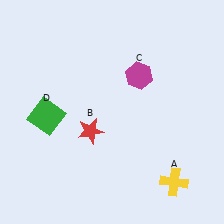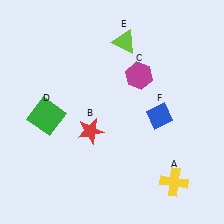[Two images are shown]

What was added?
A lime triangle (E), a blue diamond (F) were added in Image 2.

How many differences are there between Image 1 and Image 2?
There are 2 differences between the two images.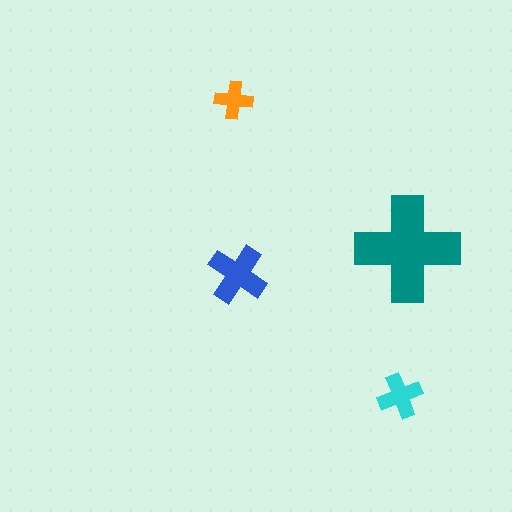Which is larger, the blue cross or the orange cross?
The blue one.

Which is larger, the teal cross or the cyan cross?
The teal one.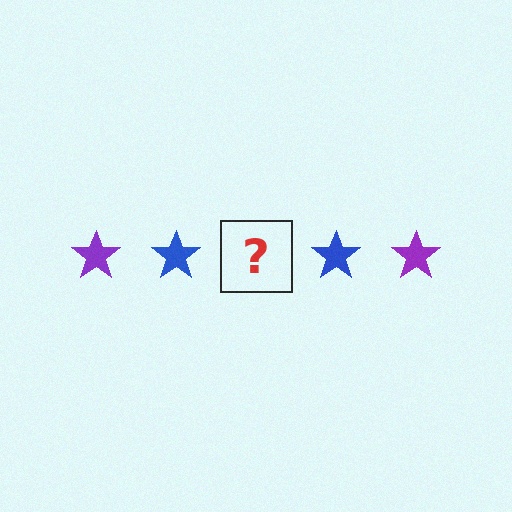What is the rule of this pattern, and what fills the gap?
The rule is that the pattern cycles through purple, blue stars. The gap should be filled with a purple star.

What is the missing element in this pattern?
The missing element is a purple star.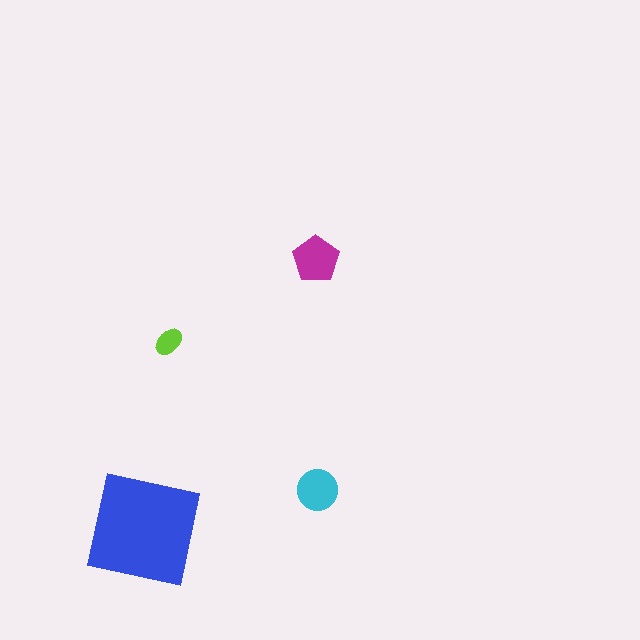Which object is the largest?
The blue square.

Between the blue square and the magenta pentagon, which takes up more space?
The blue square.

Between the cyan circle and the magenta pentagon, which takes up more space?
The magenta pentagon.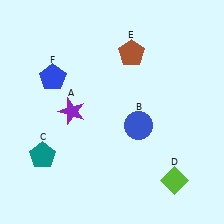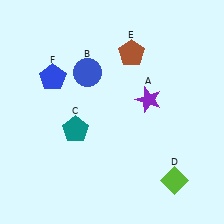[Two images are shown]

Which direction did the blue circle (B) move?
The blue circle (B) moved up.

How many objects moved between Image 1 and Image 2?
3 objects moved between the two images.